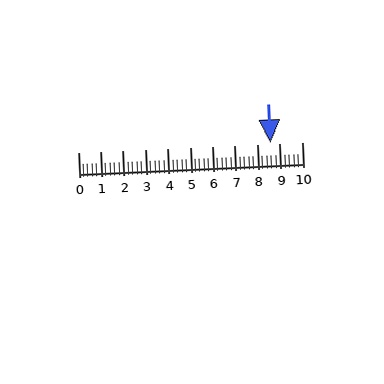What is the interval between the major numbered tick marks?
The major tick marks are spaced 1 units apart.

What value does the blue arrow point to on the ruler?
The blue arrow points to approximately 8.6.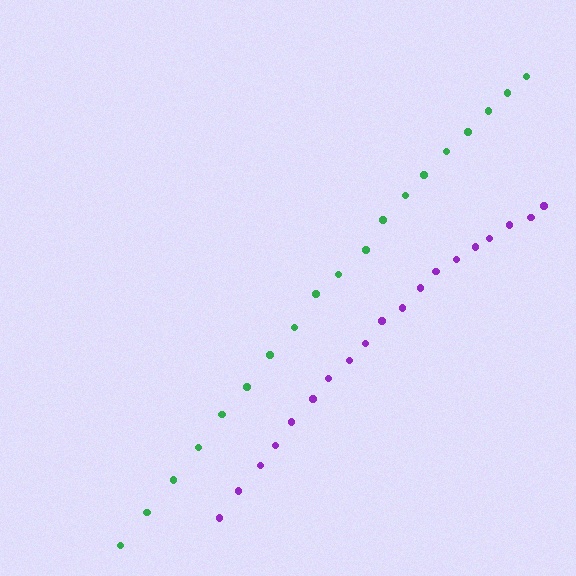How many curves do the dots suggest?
There are 2 distinct paths.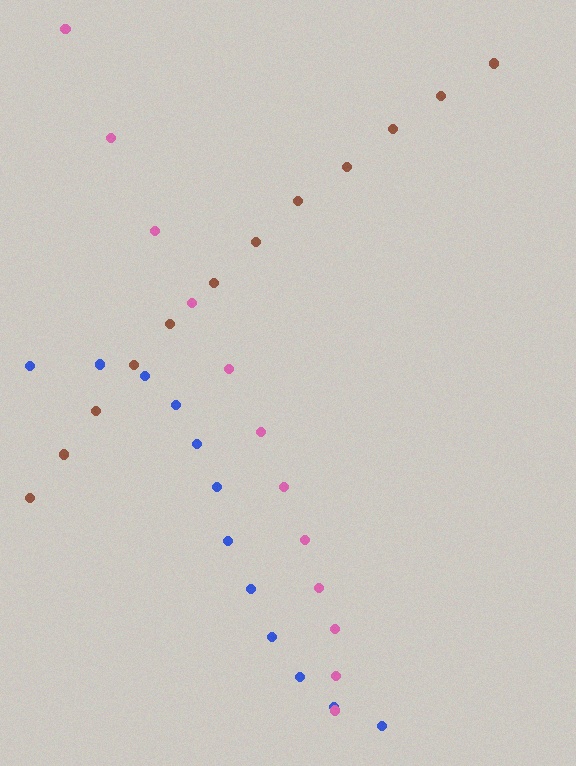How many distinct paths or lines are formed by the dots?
There are 3 distinct paths.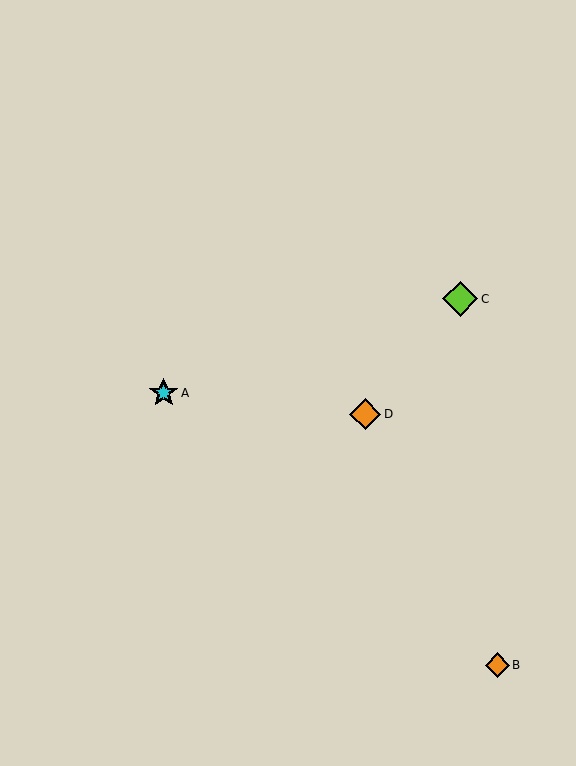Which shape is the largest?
The lime diamond (labeled C) is the largest.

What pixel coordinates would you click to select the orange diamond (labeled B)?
Click at (497, 665) to select the orange diamond B.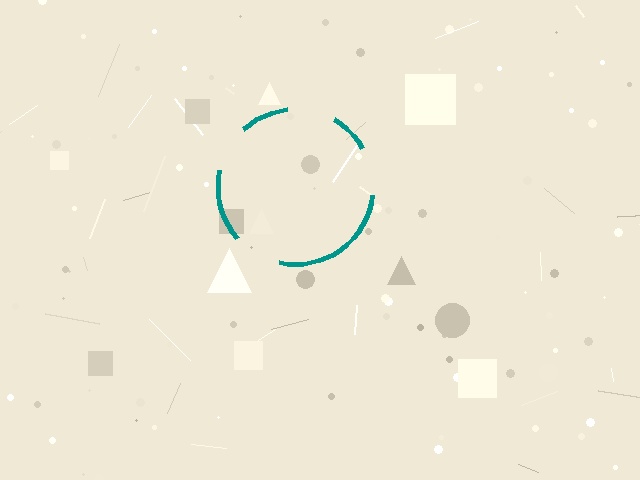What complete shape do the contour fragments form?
The contour fragments form a circle.